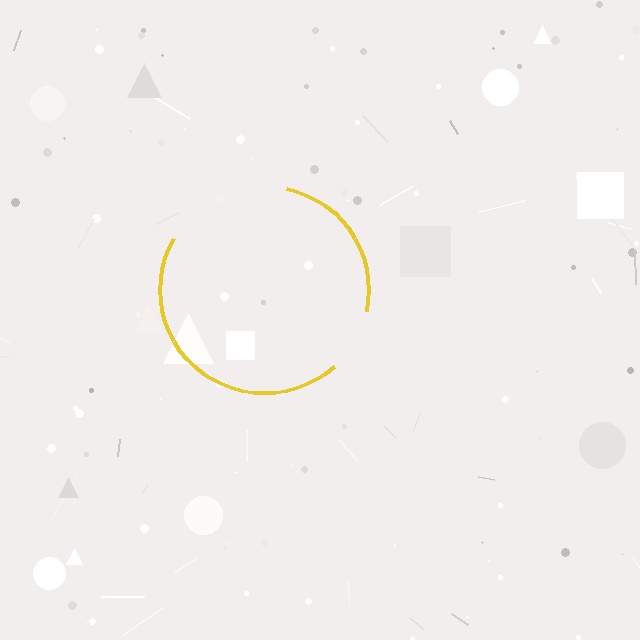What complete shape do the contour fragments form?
The contour fragments form a circle.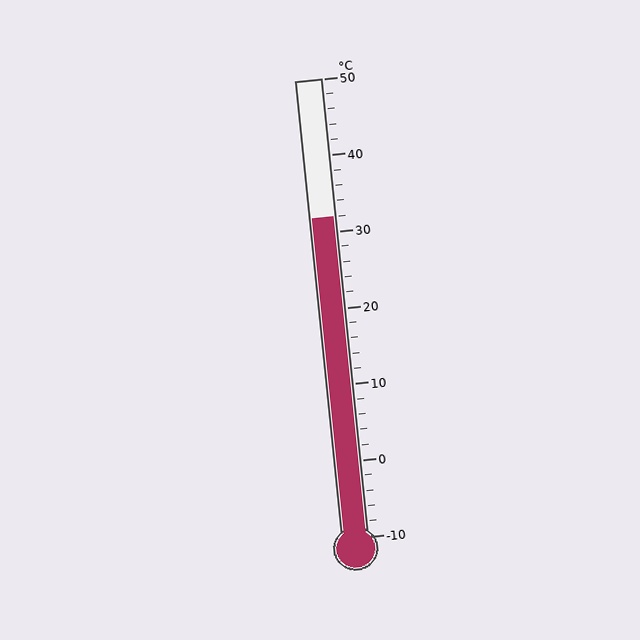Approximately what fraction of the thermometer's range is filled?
The thermometer is filled to approximately 70% of its range.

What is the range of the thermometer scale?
The thermometer scale ranges from -10°C to 50°C.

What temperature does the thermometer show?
The thermometer shows approximately 32°C.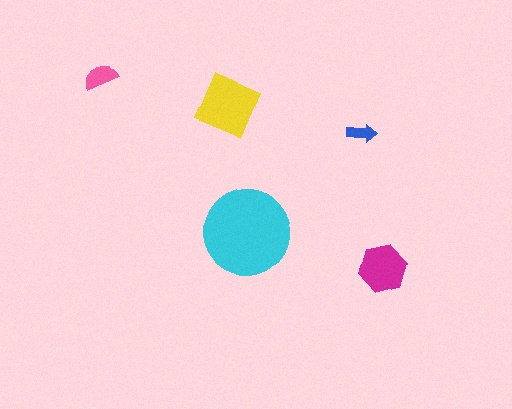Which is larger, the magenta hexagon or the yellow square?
The yellow square.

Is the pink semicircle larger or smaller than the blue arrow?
Larger.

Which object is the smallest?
The blue arrow.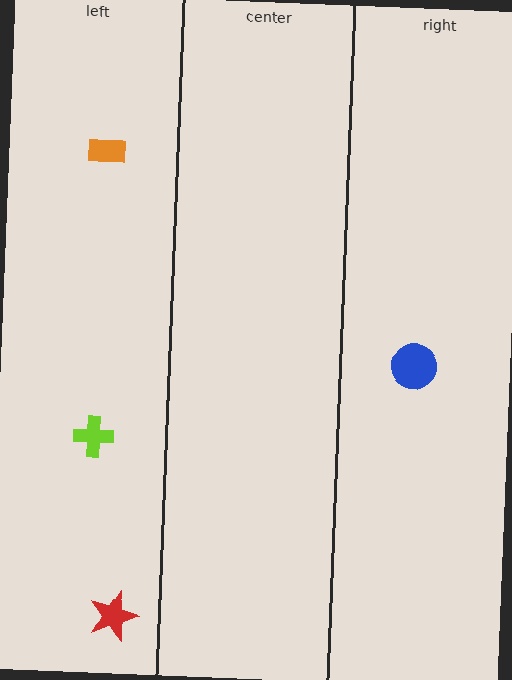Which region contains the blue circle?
The right region.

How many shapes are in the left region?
3.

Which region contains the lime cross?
The left region.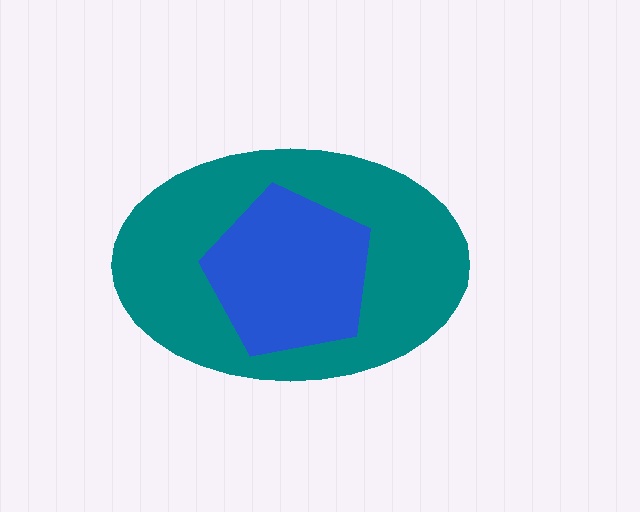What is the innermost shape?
The blue pentagon.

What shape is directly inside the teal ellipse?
The blue pentagon.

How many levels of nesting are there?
2.